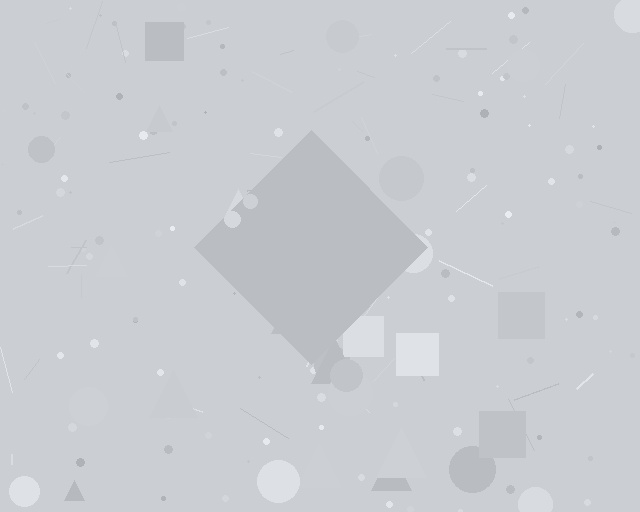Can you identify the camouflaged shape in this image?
The camouflaged shape is a diamond.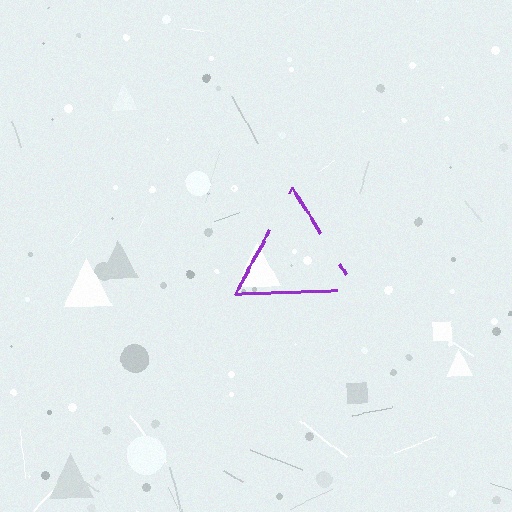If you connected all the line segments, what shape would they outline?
They would outline a triangle.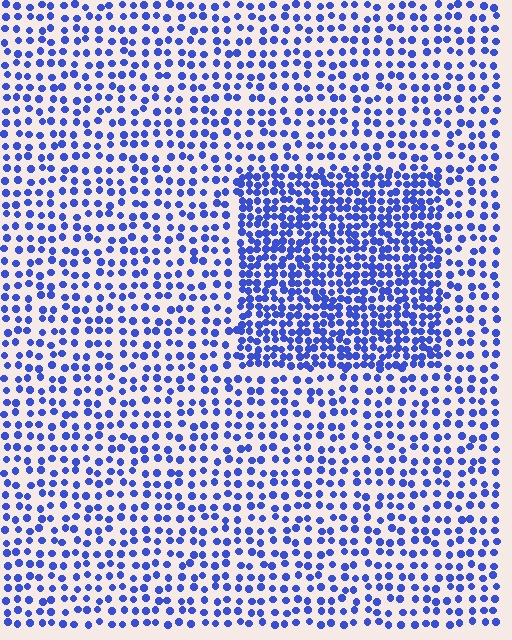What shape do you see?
I see a rectangle.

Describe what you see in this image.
The image contains small blue elements arranged at two different densities. A rectangle-shaped region is visible where the elements are more densely packed than the surrounding area.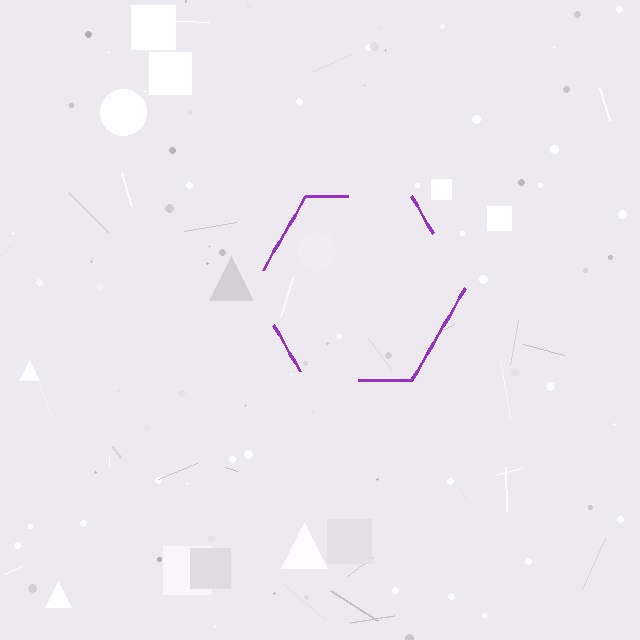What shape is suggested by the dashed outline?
The dashed outline suggests a hexagon.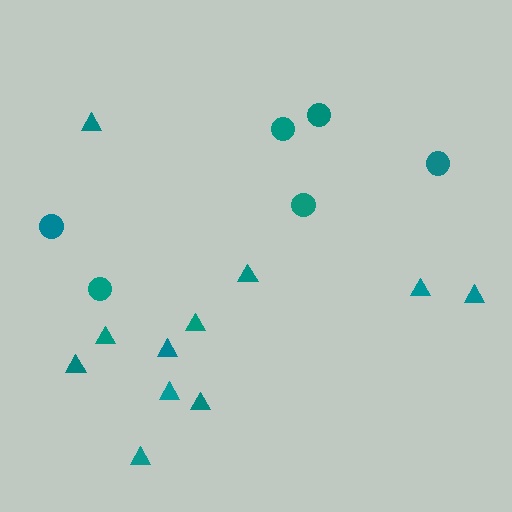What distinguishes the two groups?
There are 2 groups: one group of circles (6) and one group of triangles (11).